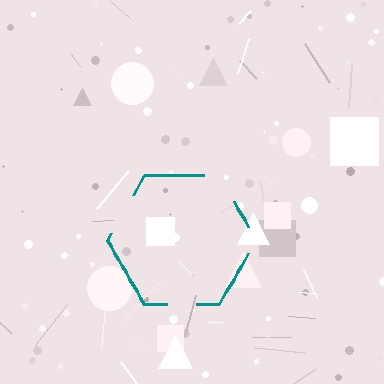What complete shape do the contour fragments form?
The contour fragments form a hexagon.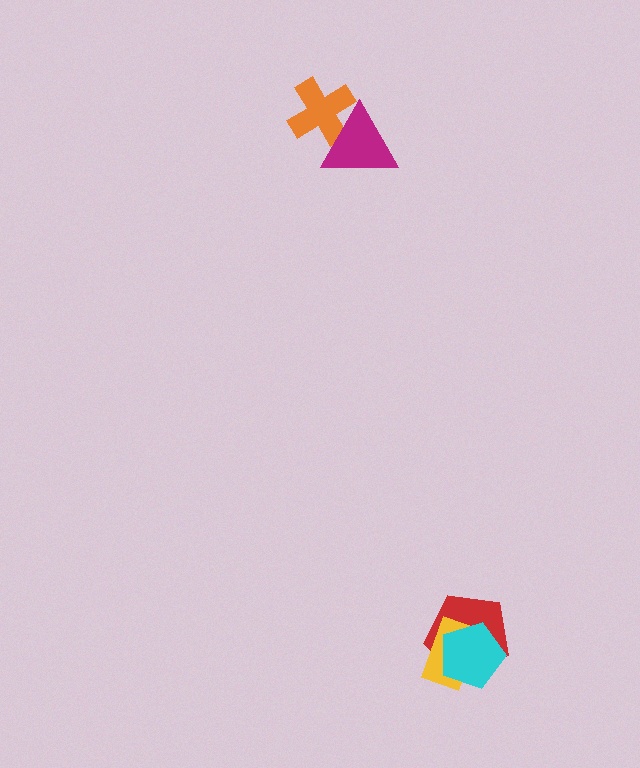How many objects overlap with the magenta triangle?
1 object overlaps with the magenta triangle.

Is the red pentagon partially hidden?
Yes, it is partially covered by another shape.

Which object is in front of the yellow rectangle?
The cyan pentagon is in front of the yellow rectangle.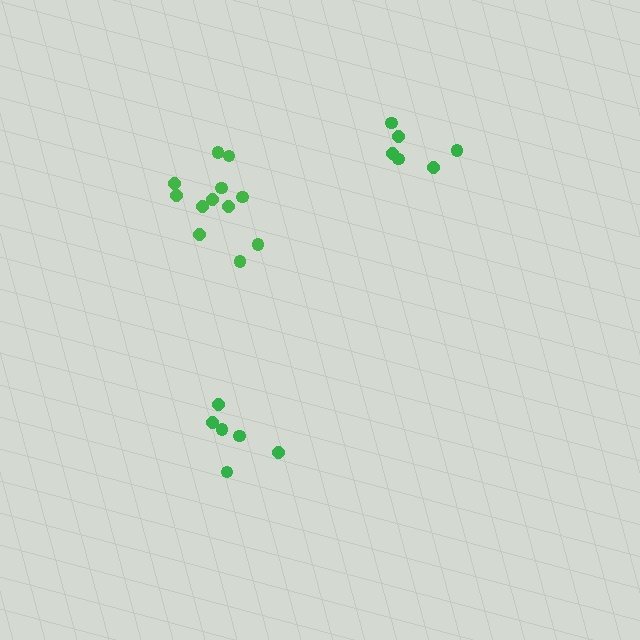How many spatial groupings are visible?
There are 3 spatial groupings.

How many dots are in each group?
Group 1: 6 dots, Group 2: 12 dots, Group 3: 6 dots (24 total).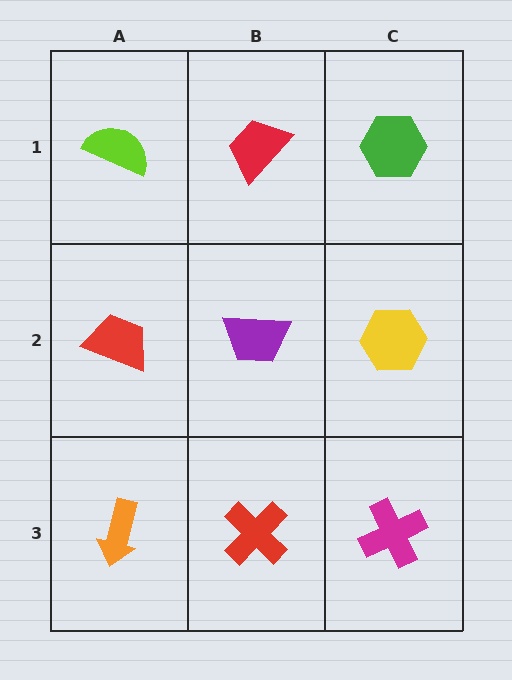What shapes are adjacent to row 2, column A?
A lime semicircle (row 1, column A), an orange arrow (row 3, column A), a purple trapezoid (row 2, column B).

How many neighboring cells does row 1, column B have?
3.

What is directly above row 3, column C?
A yellow hexagon.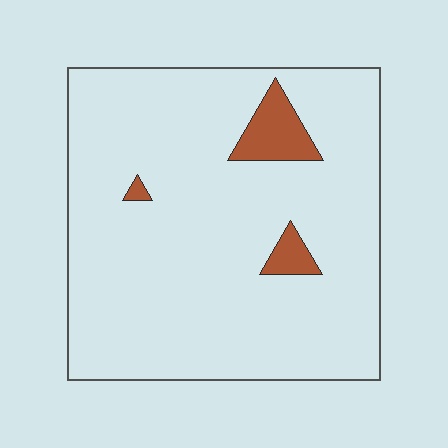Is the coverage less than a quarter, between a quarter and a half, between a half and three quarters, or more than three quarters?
Less than a quarter.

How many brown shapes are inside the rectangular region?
3.